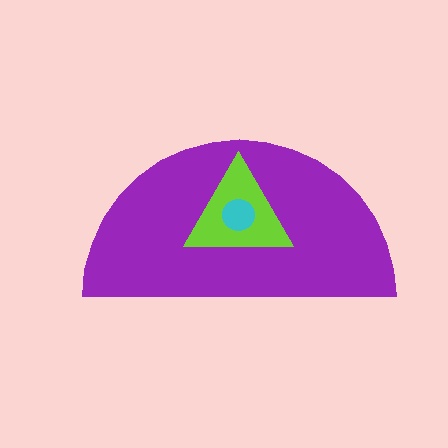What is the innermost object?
The cyan circle.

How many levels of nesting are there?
3.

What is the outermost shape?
The purple semicircle.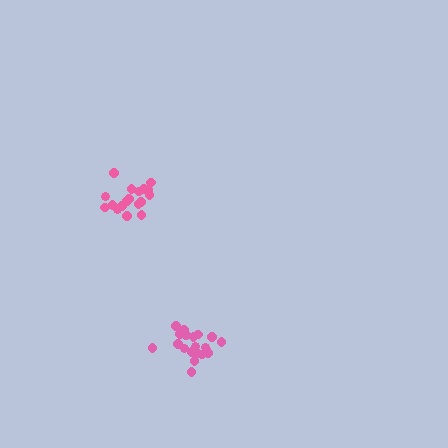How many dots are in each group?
Group 1: 20 dots, Group 2: 18 dots (38 total).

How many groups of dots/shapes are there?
There are 2 groups.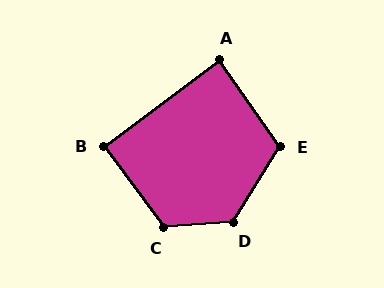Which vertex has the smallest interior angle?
A, at approximately 88 degrees.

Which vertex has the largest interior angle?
D, at approximately 126 degrees.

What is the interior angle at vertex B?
Approximately 90 degrees (approximately right).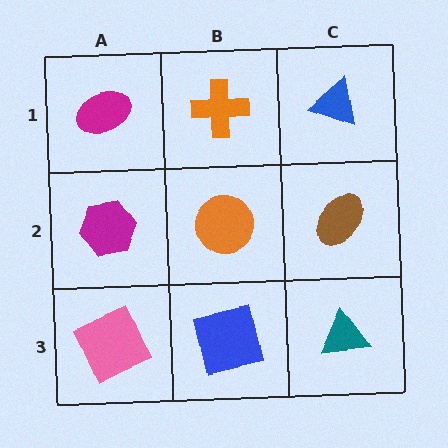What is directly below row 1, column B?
An orange circle.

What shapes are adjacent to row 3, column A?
A magenta hexagon (row 2, column A), a blue square (row 3, column B).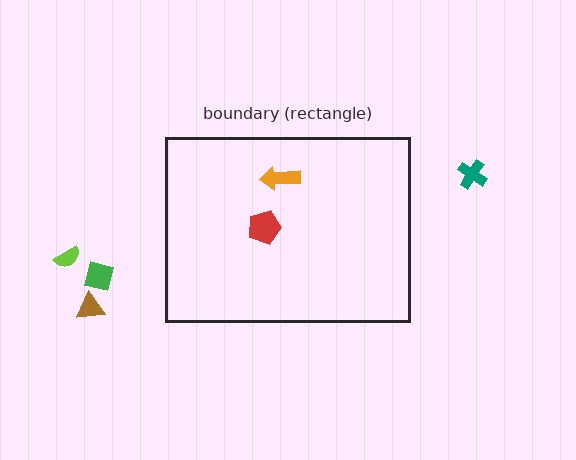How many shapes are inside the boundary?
2 inside, 4 outside.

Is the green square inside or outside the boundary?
Outside.